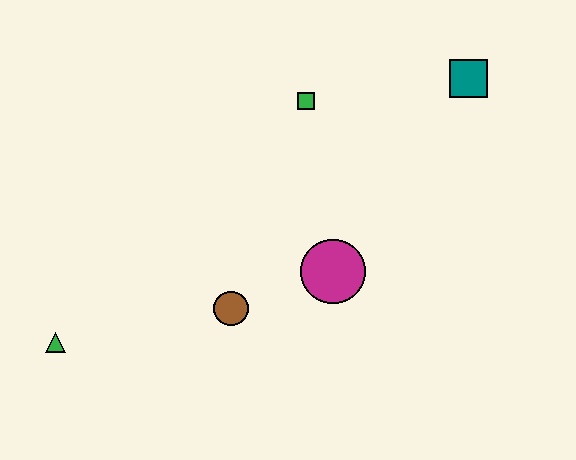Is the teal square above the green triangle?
Yes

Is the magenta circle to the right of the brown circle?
Yes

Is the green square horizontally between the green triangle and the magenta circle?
Yes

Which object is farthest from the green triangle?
The teal square is farthest from the green triangle.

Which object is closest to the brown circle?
The magenta circle is closest to the brown circle.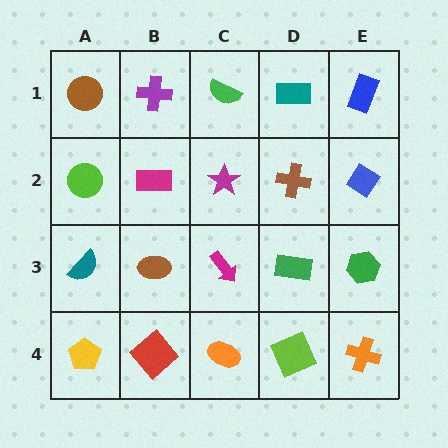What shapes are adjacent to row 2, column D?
A teal rectangle (row 1, column D), a green rectangle (row 3, column D), a magenta star (row 2, column C), a blue diamond (row 2, column E).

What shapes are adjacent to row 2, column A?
A brown circle (row 1, column A), a teal semicircle (row 3, column A), a magenta rectangle (row 2, column B).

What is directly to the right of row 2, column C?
A brown cross.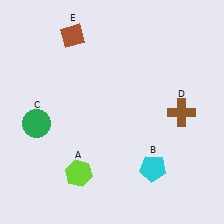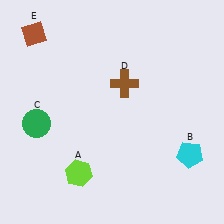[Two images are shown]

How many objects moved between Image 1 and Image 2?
3 objects moved between the two images.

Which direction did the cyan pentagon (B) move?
The cyan pentagon (B) moved right.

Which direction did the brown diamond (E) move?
The brown diamond (E) moved left.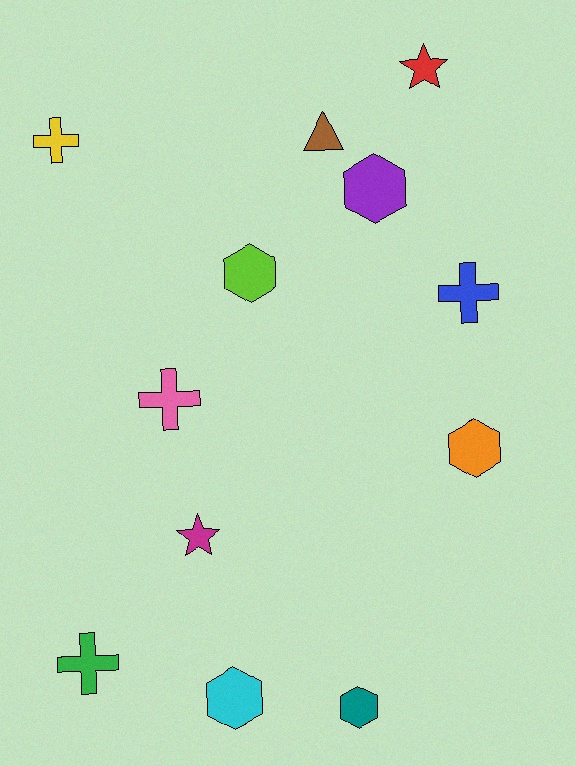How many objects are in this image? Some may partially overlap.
There are 12 objects.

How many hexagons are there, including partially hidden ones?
There are 5 hexagons.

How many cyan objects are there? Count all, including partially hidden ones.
There is 1 cyan object.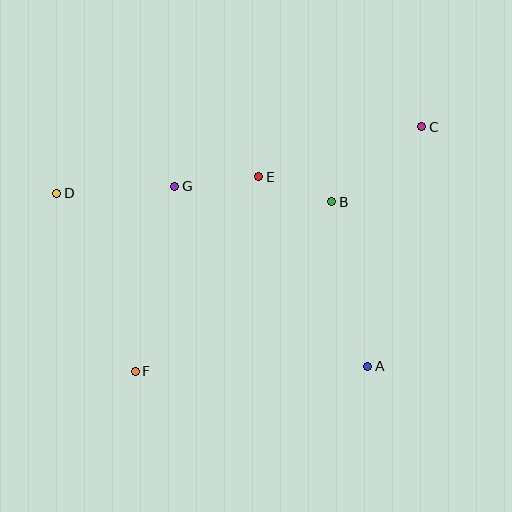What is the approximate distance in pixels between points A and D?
The distance between A and D is approximately 356 pixels.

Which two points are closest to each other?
Points B and E are closest to each other.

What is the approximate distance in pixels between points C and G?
The distance between C and G is approximately 254 pixels.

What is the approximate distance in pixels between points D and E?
The distance between D and E is approximately 203 pixels.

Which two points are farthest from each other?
Points C and F are farthest from each other.